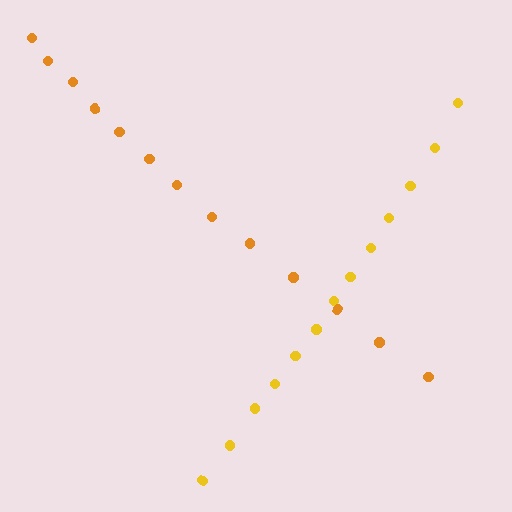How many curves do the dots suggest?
There are 2 distinct paths.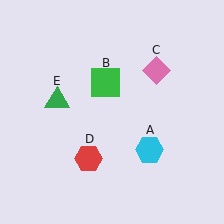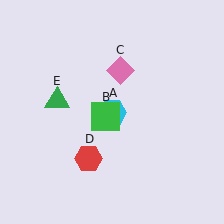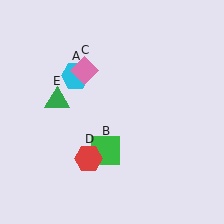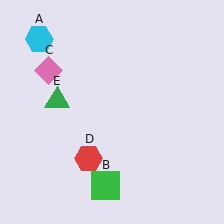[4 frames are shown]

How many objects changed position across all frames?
3 objects changed position: cyan hexagon (object A), green square (object B), pink diamond (object C).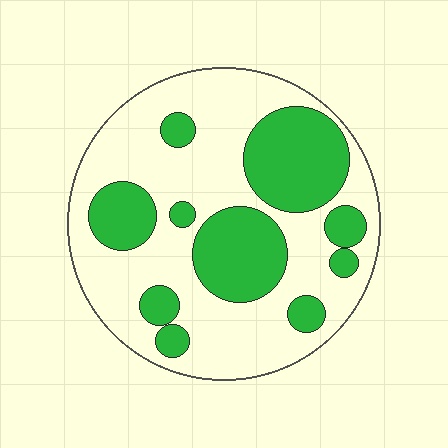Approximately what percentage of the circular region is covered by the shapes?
Approximately 35%.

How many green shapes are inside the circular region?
10.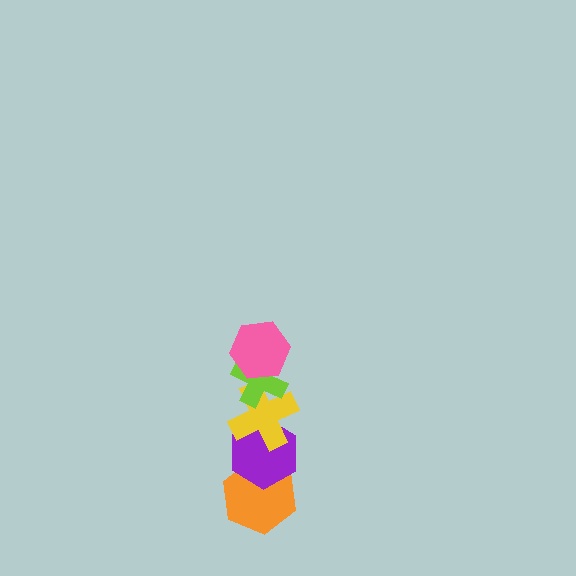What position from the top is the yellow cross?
The yellow cross is 3rd from the top.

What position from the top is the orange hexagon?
The orange hexagon is 5th from the top.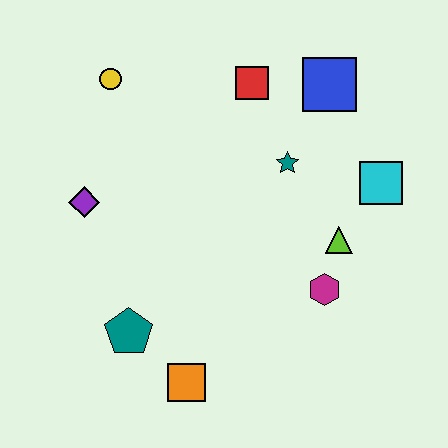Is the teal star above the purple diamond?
Yes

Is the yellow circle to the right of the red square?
No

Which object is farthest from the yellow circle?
The orange square is farthest from the yellow circle.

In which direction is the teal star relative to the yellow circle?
The teal star is to the right of the yellow circle.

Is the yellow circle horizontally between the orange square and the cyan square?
No